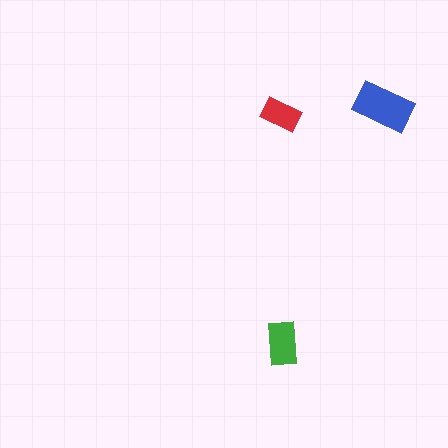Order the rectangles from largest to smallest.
the blue one, the green one, the red one.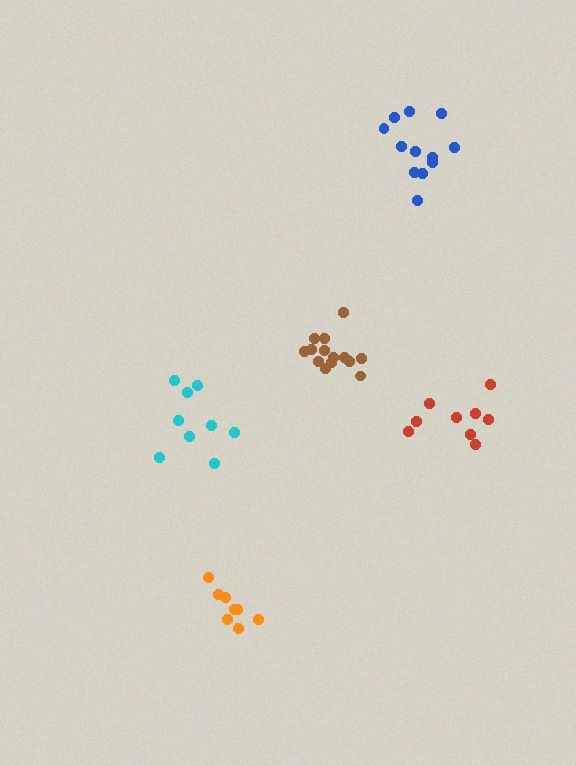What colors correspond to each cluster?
The clusters are colored: brown, red, blue, cyan, orange.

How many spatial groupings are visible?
There are 5 spatial groupings.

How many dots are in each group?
Group 1: 14 dots, Group 2: 9 dots, Group 3: 12 dots, Group 4: 9 dots, Group 5: 8 dots (52 total).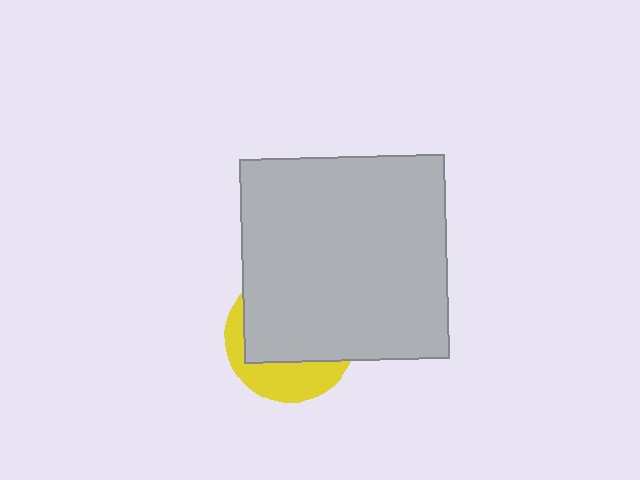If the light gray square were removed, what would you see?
You would see the complete yellow circle.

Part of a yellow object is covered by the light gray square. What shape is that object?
It is a circle.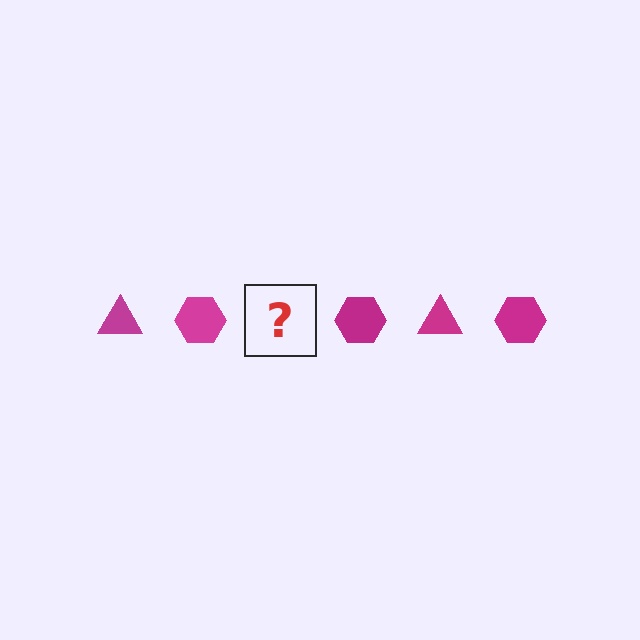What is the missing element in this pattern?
The missing element is a magenta triangle.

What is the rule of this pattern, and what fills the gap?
The rule is that the pattern cycles through triangle, hexagon shapes in magenta. The gap should be filled with a magenta triangle.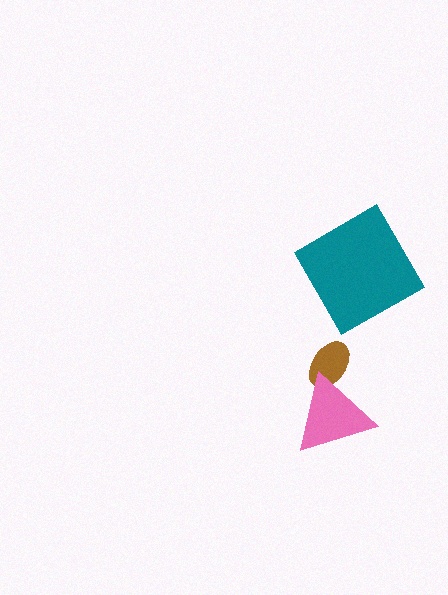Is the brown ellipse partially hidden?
Yes, it is partially covered by another shape.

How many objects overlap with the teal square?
0 objects overlap with the teal square.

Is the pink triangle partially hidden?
No, no other shape covers it.